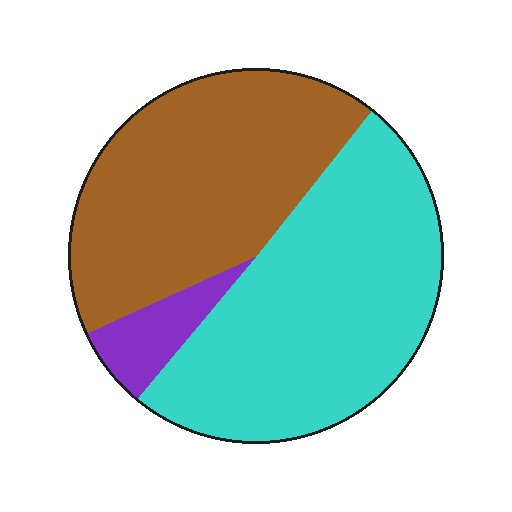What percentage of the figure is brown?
Brown takes up about two fifths (2/5) of the figure.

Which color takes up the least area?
Purple, at roughly 5%.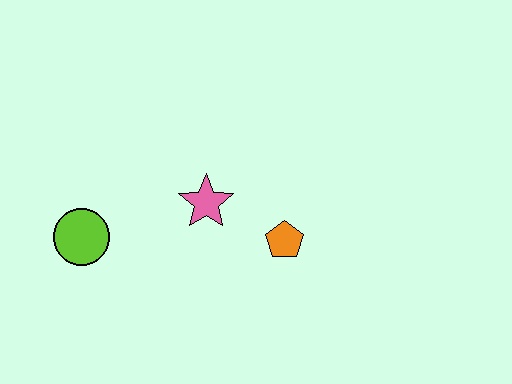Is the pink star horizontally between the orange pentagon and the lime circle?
Yes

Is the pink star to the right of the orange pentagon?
No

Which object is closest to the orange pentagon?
The pink star is closest to the orange pentagon.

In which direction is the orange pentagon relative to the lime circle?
The orange pentagon is to the right of the lime circle.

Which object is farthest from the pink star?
The lime circle is farthest from the pink star.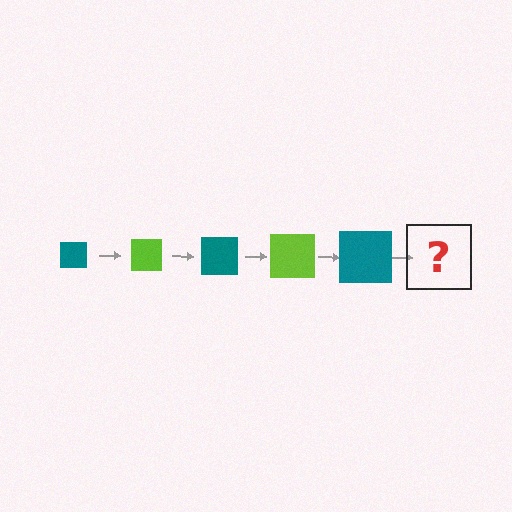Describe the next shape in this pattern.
It should be a lime square, larger than the previous one.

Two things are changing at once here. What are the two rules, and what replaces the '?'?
The two rules are that the square grows larger each step and the color cycles through teal and lime. The '?' should be a lime square, larger than the previous one.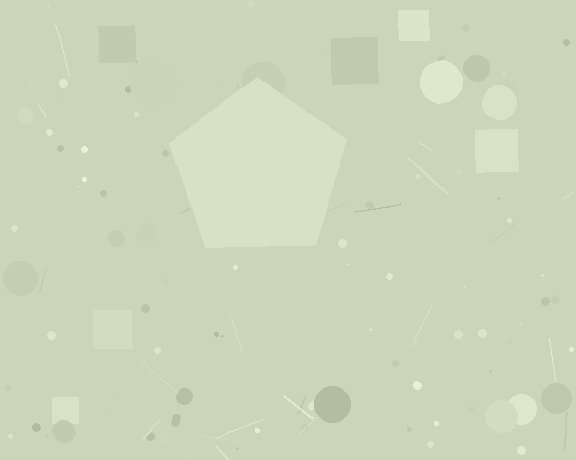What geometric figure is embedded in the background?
A pentagon is embedded in the background.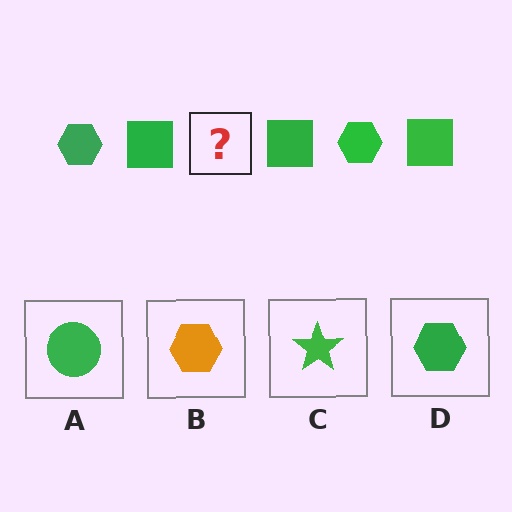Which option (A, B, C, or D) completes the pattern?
D.